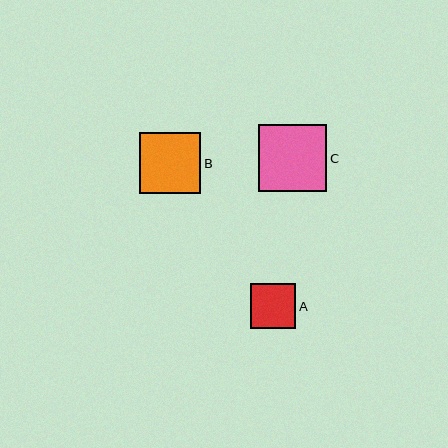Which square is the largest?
Square C is the largest with a size of approximately 68 pixels.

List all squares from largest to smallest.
From largest to smallest: C, B, A.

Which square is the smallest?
Square A is the smallest with a size of approximately 46 pixels.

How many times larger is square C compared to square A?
Square C is approximately 1.5 times the size of square A.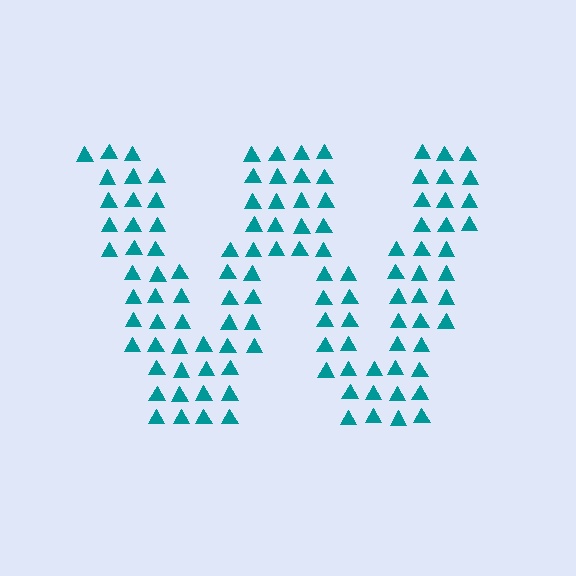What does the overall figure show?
The overall figure shows the letter W.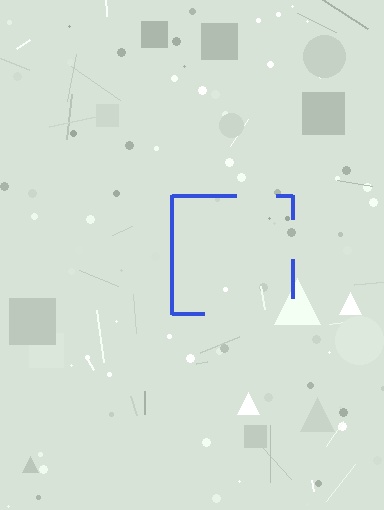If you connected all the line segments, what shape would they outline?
They would outline a square.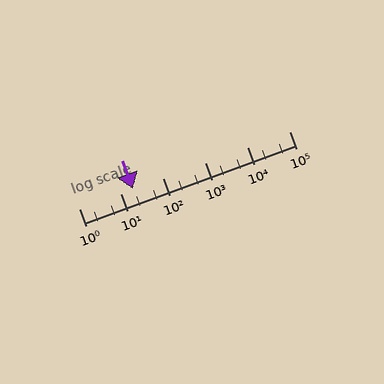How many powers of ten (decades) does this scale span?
The scale spans 5 decades, from 1 to 100000.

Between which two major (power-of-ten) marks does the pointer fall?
The pointer is between 10 and 100.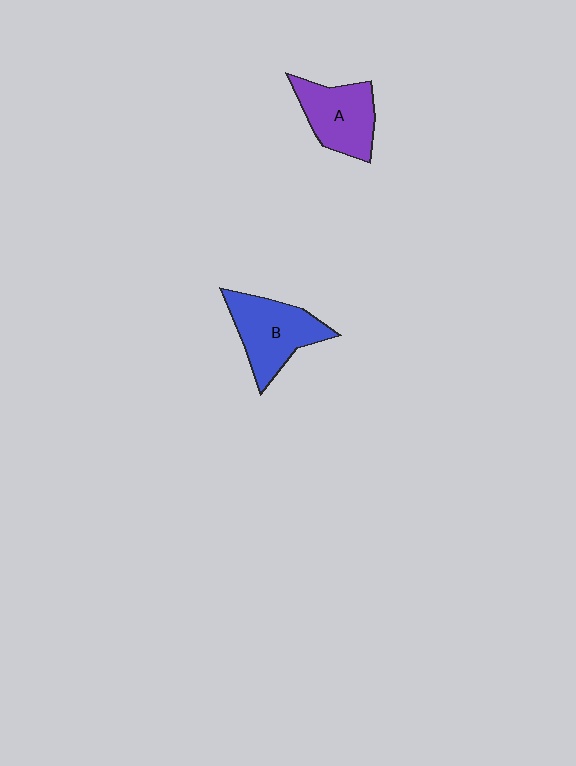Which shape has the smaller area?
Shape A (purple).